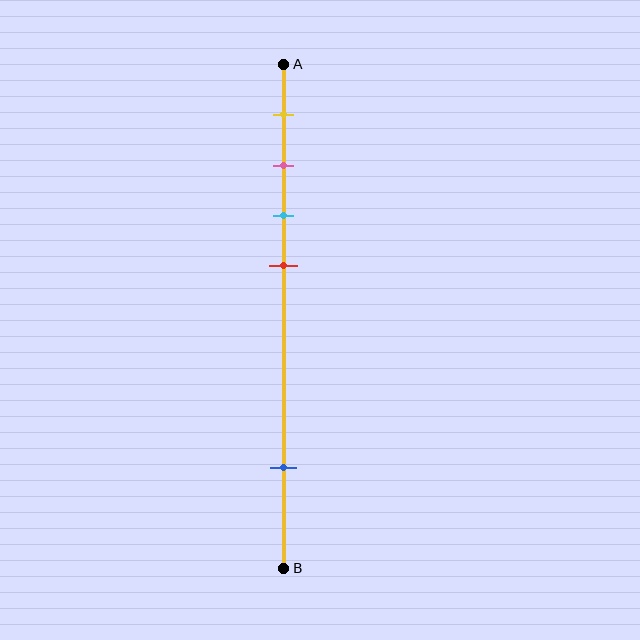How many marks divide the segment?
There are 5 marks dividing the segment.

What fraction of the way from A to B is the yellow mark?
The yellow mark is approximately 10% (0.1) of the way from A to B.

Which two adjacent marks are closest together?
The pink and cyan marks are the closest adjacent pair.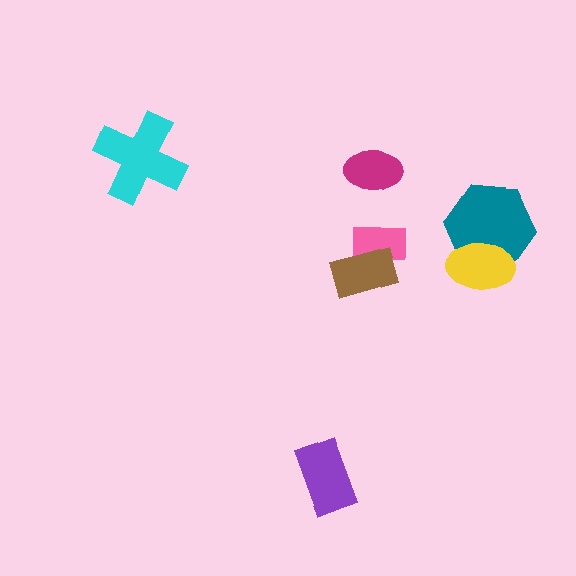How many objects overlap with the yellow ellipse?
1 object overlaps with the yellow ellipse.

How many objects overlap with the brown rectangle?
1 object overlaps with the brown rectangle.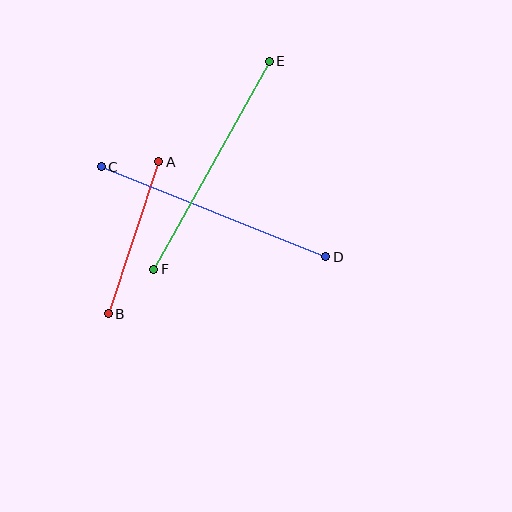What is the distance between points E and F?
The distance is approximately 238 pixels.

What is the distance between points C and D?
The distance is approximately 242 pixels.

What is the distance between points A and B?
The distance is approximately 160 pixels.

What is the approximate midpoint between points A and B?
The midpoint is at approximately (133, 238) pixels.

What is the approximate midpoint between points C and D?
The midpoint is at approximately (214, 212) pixels.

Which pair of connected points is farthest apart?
Points C and D are farthest apart.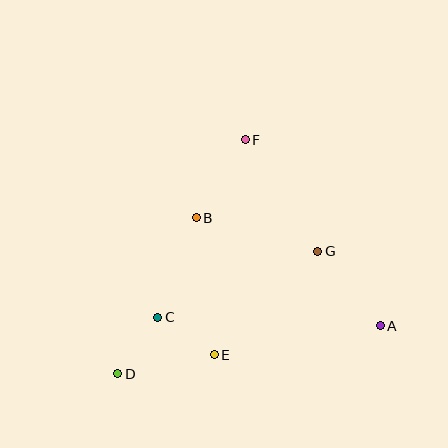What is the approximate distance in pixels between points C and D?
The distance between C and D is approximately 70 pixels.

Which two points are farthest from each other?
Points A and D are farthest from each other.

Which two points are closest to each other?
Points C and E are closest to each other.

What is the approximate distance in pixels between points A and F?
The distance between A and F is approximately 230 pixels.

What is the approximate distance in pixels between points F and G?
The distance between F and G is approximately 133 pixels.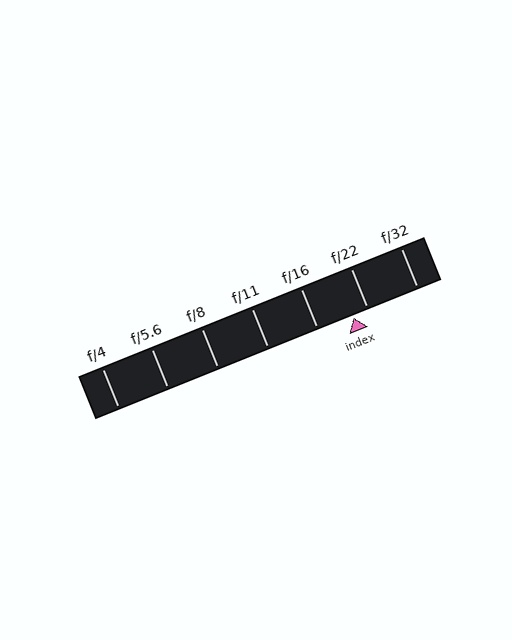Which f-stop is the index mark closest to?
The index mark is closest to f/22.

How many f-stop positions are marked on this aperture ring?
There are 7 f-stop positions marked.